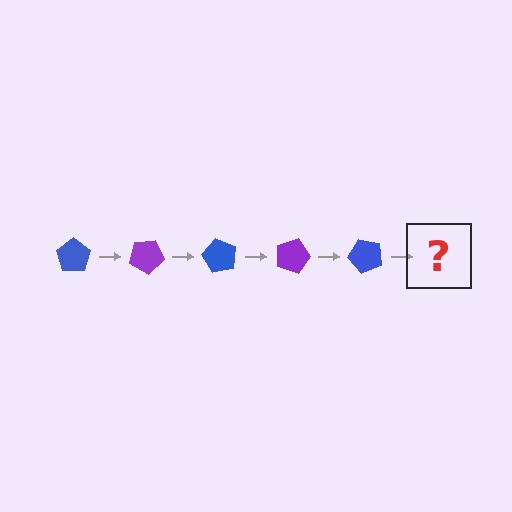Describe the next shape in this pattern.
It should be a purple pentagon, rotated 150 degrees from the start.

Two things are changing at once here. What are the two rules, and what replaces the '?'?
The two rules are that it rotates 30 degrees each step and the color cycles through blue and purple. The '?' should be a purple pentagon, rotated 150 degrees from the start.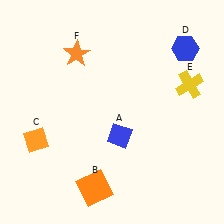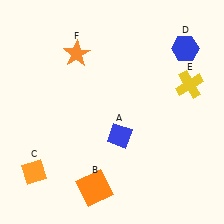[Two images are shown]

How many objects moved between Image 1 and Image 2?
1 object moved between the two images.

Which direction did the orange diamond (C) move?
The orange diamond (C) moved down.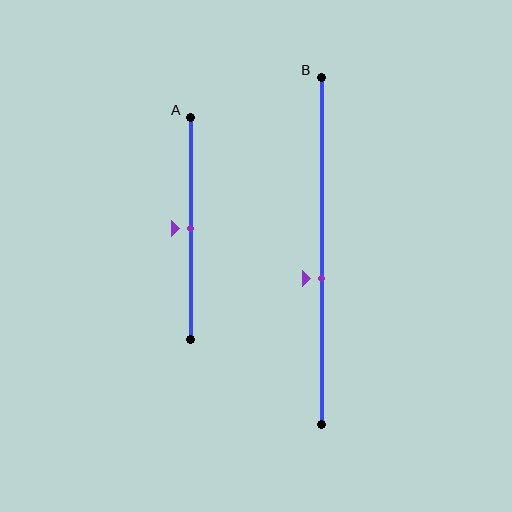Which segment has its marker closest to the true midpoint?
Segment A has its marker closest to the true midpoint.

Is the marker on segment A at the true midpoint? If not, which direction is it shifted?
Yes, the marker on segment A is at the true midpoint.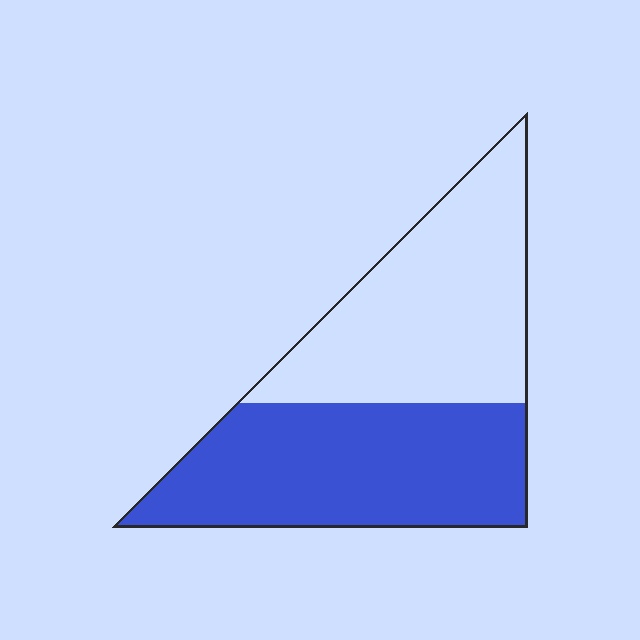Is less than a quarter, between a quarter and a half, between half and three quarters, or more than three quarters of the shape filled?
Between half and three quarters.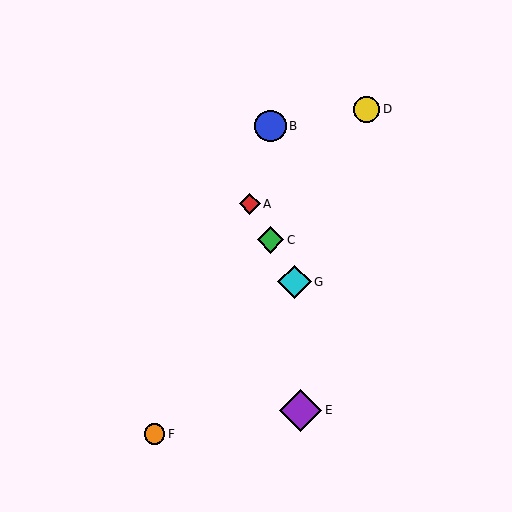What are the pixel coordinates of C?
Object C is at (271, 240).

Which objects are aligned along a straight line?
Objects A, C, G are aligned along a straight line.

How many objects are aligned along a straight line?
3 objects (A, C, G) are aligned along a straight line.